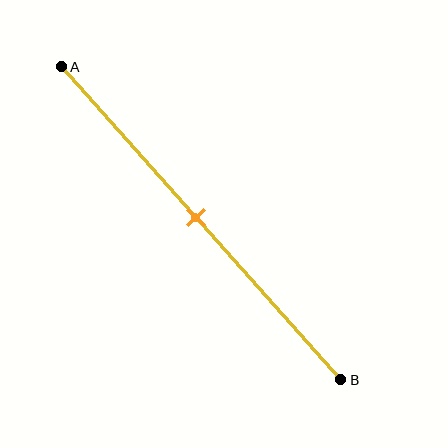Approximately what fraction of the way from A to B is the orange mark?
The orange mark is approximately 50% of the way from A to B.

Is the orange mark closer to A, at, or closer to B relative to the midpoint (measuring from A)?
The orange mark is approximately at the midpoint of segment AB.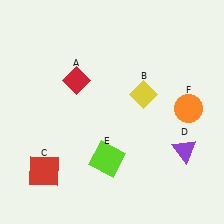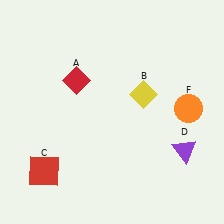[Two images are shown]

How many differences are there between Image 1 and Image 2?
There is 1 difference between the two images.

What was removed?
The lime square (E) was removed in Image 2.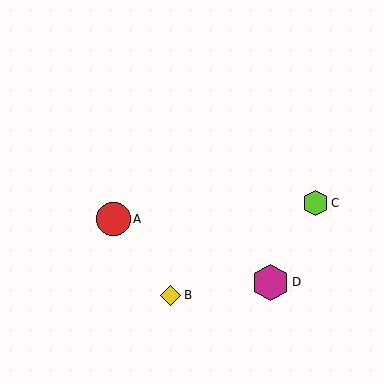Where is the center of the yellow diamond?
The center of the yellow diamond is at (171, 295).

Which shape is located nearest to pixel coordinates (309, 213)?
The lime hexagon (labeled C) at (315, 203) is nearest to that location.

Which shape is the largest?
The magenta hexagon (labeled D) is the largest.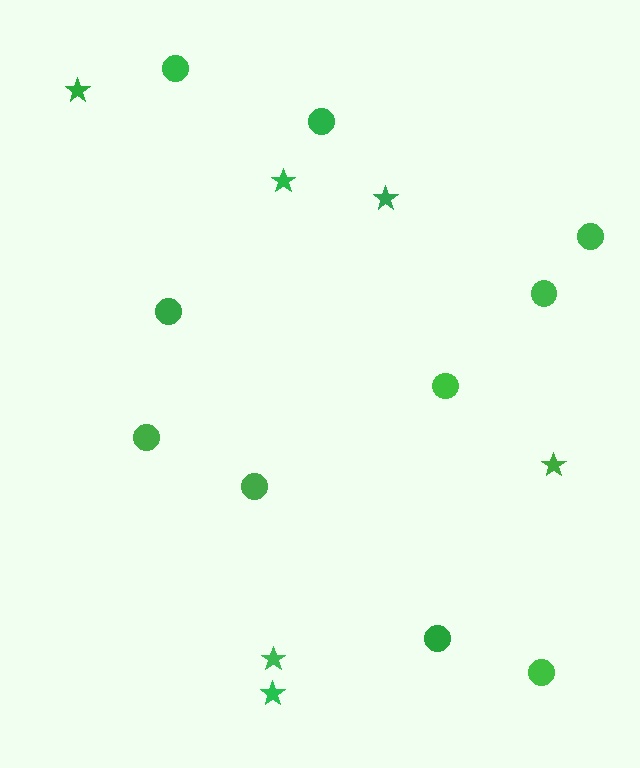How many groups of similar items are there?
There are 2 groups: one group of circles (10) and one group of stars (6).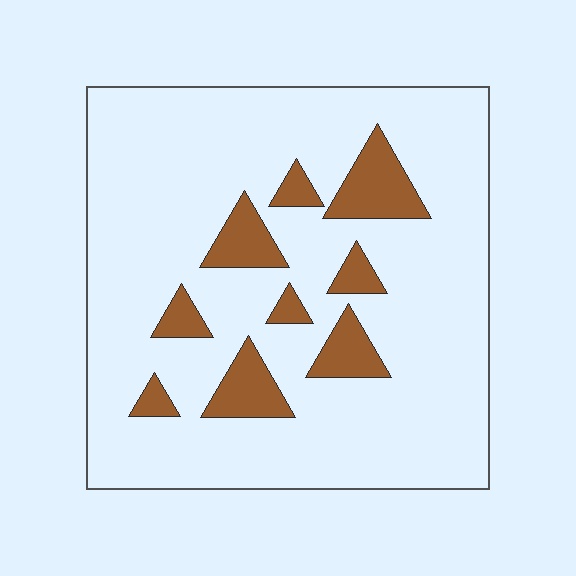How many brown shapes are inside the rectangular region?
9.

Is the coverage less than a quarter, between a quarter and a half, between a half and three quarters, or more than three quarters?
Less than a quarter.